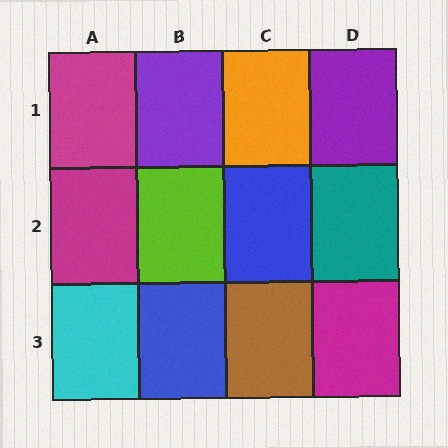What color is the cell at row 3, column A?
Cyan.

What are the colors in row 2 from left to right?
Magenta, lime, blue, teal.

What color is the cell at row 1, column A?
Magenta.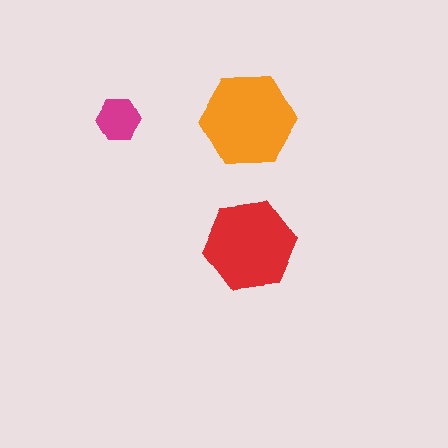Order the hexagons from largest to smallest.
the orange one, the red one, the magenta one.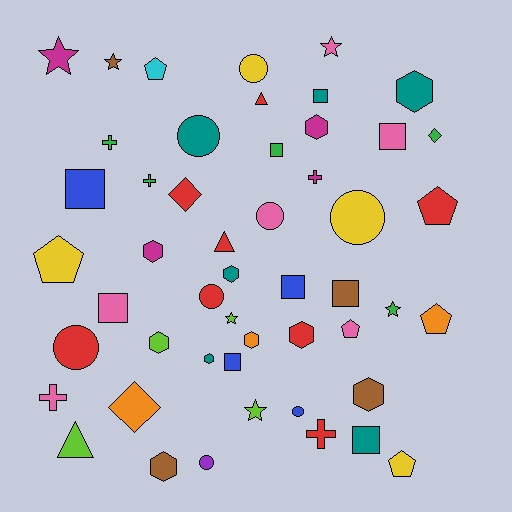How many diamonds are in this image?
There are 3 diamonds.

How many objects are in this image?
There are 50 objects.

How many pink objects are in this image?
There are 6 pink objects.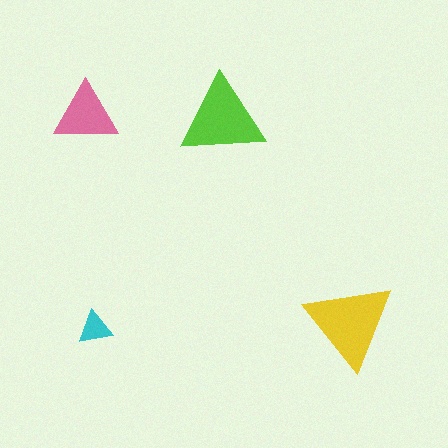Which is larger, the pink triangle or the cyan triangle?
The pink one.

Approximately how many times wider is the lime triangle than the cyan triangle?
About 2.5 times wider.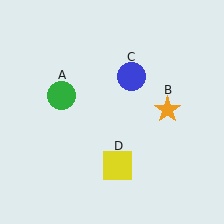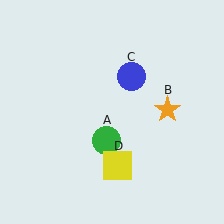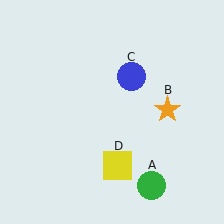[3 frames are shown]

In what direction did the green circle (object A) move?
The green circle (object A) moved down and to the right.